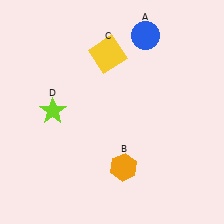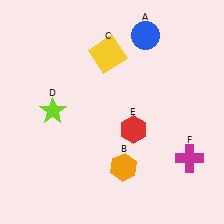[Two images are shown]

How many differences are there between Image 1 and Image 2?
There are 2 differences between the two images.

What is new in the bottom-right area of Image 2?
A red hexagon (E) was added in the bottom-right area of Image 2.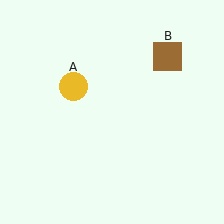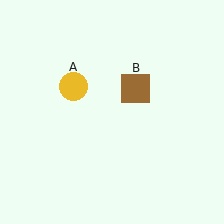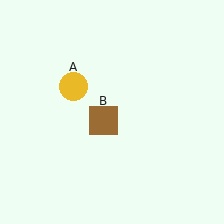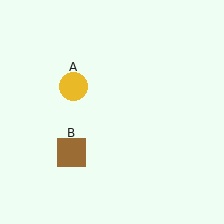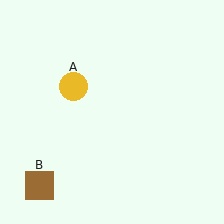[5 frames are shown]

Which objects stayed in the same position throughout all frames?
Yellow circle (object A) remained stationary.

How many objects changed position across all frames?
1 object changed position: brown square (object B).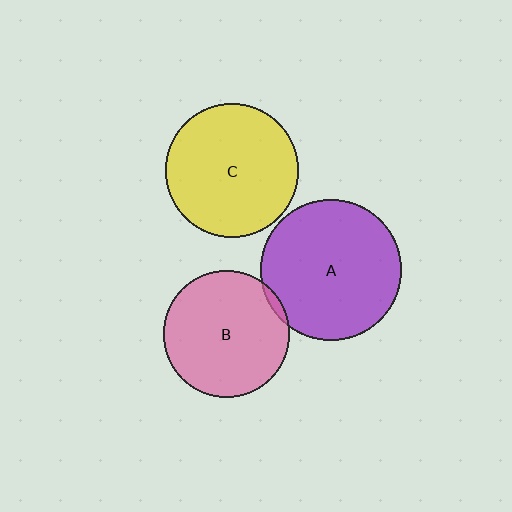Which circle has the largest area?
Circle A (purple).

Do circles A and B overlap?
Yes.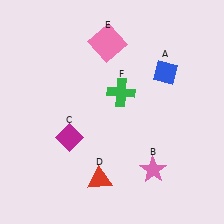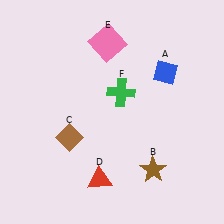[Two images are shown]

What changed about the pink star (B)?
In Image 1, B is pink. In Image 2, it changed to brown.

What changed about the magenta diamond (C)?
In Image 1, C is magenta. In Image 2, it changed to brown.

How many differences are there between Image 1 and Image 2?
There are 2 differences between the two images.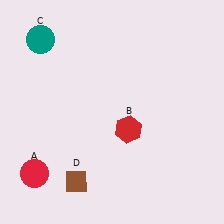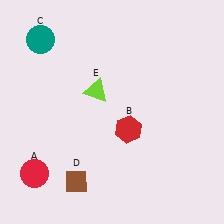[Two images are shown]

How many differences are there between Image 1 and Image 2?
There is 1 difference between the two images.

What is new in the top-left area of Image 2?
A lime triangle (E) was added in the top-left area of Image 2.